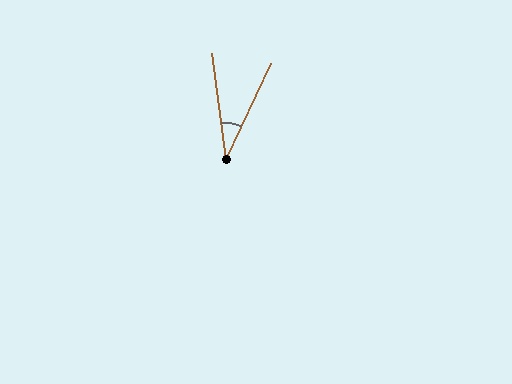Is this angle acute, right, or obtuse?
It is acute.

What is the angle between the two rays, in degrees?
Approximately 33 degrees.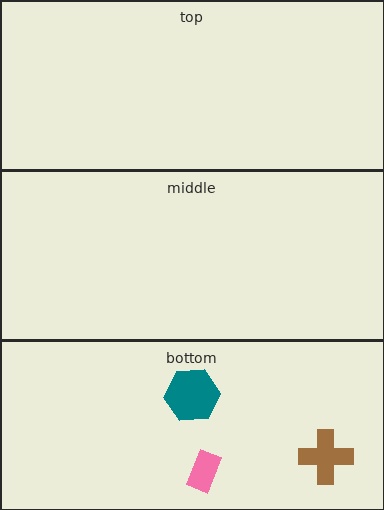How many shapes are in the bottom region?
3.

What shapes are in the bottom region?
The brown cross, the pink rectangle, the teal hexagon.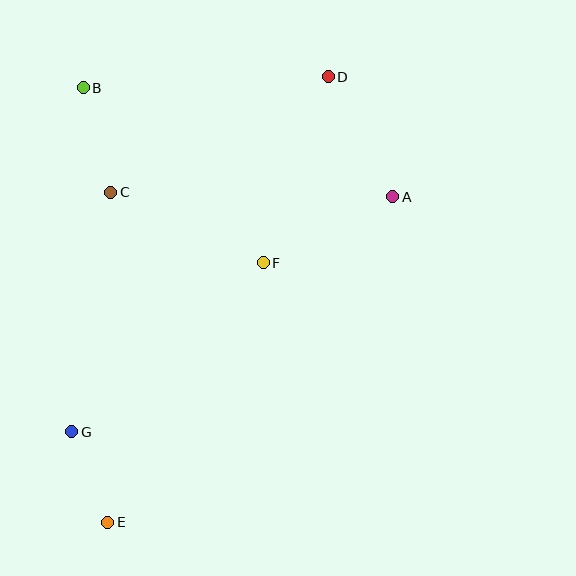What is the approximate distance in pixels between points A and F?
The distance between A and F is approximately 146 pixels.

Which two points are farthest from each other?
Points D and E are farthest from each other.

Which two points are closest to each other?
Points E and G are closest to each other.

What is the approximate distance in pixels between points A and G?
The distance between A and G is approximately 398 pixels.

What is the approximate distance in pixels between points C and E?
The distance between C and E is approximately 330 pixels.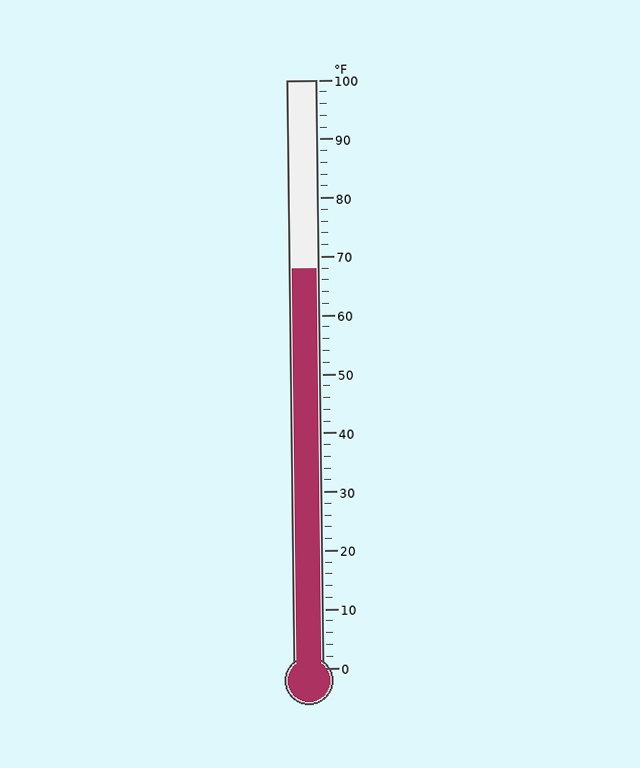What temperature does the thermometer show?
The thermometer shows approximately 68°F.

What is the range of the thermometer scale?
The thermometer scale ranges from 0°F to 100°F.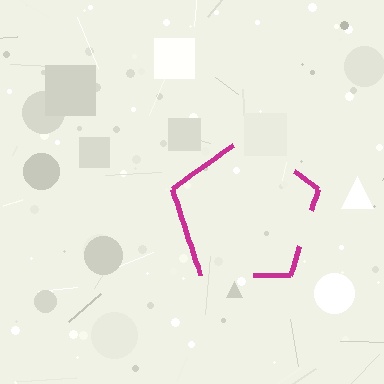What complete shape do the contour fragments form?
The contour fragments form a pentagon.